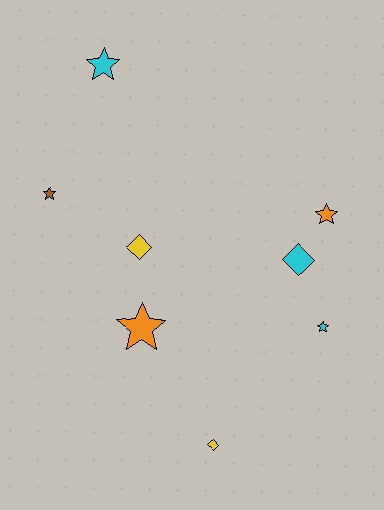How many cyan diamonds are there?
There is 1 cyan diamond.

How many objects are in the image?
There are 8 objects.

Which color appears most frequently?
Cyan, with 3 objects.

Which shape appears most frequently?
Star, with 5 objects.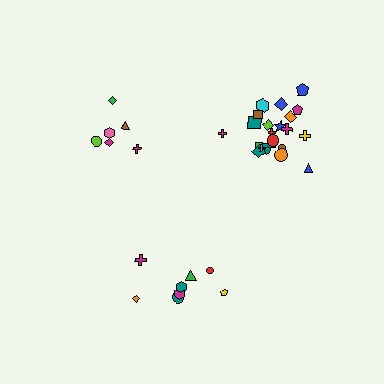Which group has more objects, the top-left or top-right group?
The top-right group.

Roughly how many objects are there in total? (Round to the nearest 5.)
Roughly 35 objects in total.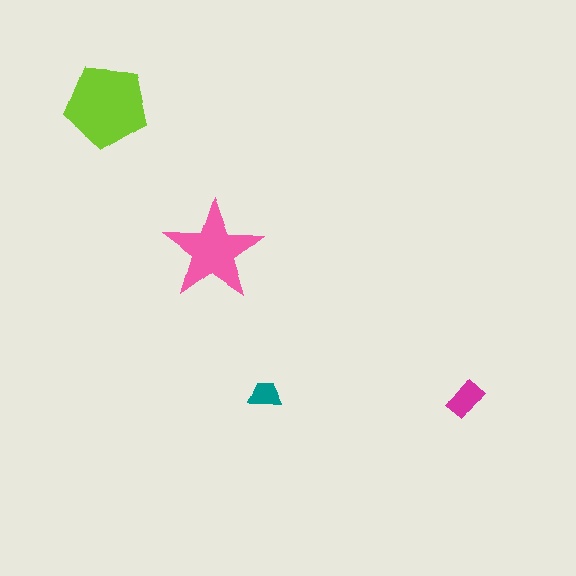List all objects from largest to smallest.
The lime pentagon, the pink star, the magenta rectangle, the teal trapezoid.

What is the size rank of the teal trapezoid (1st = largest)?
4th.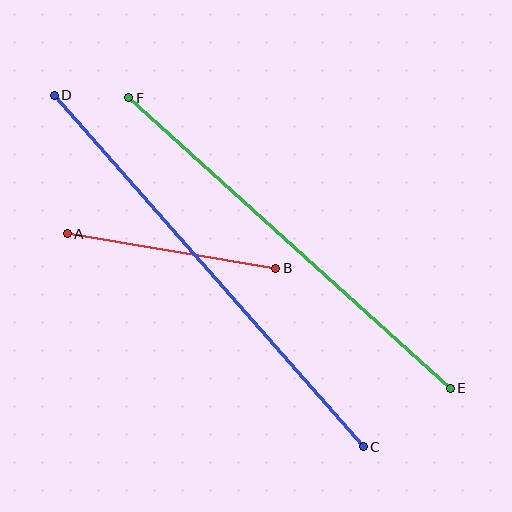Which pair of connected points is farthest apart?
Points C and D are farthest apart.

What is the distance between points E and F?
The distance is approximately 433 pixels.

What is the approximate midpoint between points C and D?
The midpoint is at approximately (209, 271) pixels.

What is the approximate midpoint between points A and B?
The midpoint is at approximately (171, 251) pixels.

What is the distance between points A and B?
The distance is approximately 211 pixels.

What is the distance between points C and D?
The distance is approximately 468 pixels.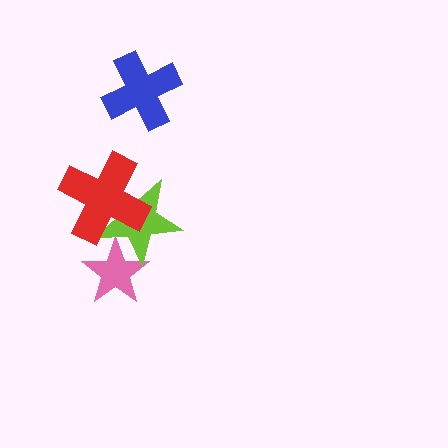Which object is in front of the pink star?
The lime star is in front of the pink star.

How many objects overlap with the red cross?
1 object overlaps with the red cross.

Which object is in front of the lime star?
The red cross is in front of the lime star.